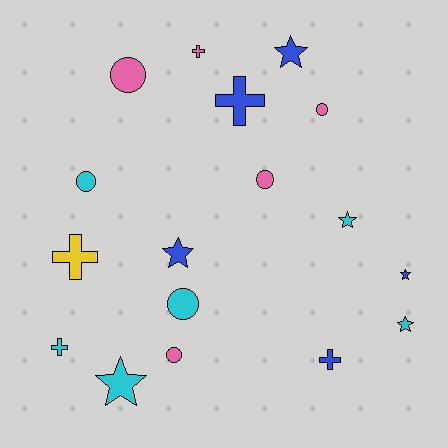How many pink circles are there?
There are 4 pink circles.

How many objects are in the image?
There are 17 objects.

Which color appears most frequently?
Cyan, with 6 objects.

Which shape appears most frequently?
Star, with 6 objects.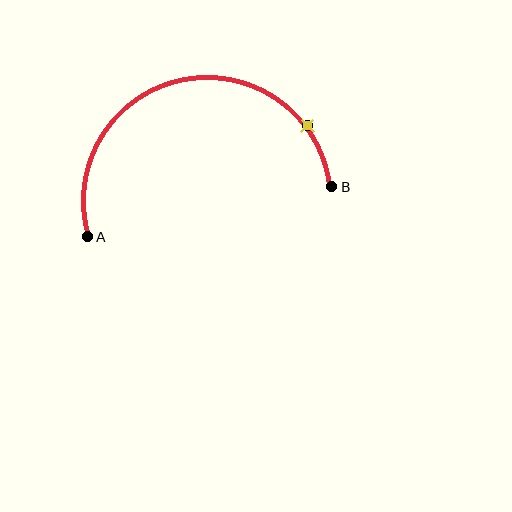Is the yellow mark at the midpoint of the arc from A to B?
No. The yellow mark lies on the arc but is closer to endpoint B. The arc midpoint would be at the point on the curve equidistant along the arc from both A and B.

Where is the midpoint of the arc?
The arc midpoint is the point on the curve farthest from the straight line joining A and B. It sits above that line.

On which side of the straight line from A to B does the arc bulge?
The arc bulges above the straight line connecting A and B.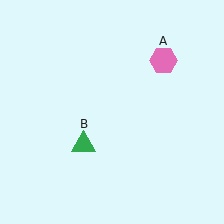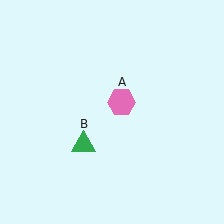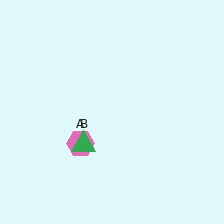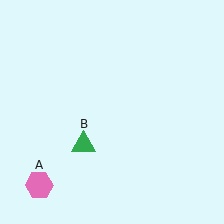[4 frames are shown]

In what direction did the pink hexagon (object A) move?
The pink hexagon (object A) moved down and to the left.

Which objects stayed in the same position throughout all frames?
Green triangle (object B) remained stationary.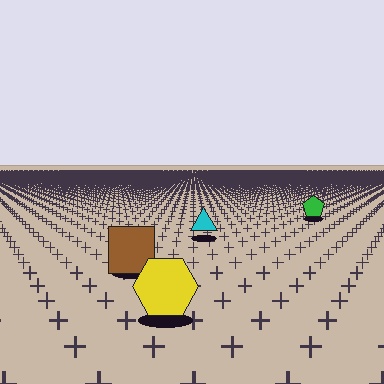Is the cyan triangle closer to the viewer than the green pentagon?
Yes. The cyan triangle is closer — you can tell from the texture gradient: the ground texture is coarser near it.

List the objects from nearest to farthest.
From nearest to farthest: the yellow hexagon, the brown square, the cyan triangle, the green pentagon.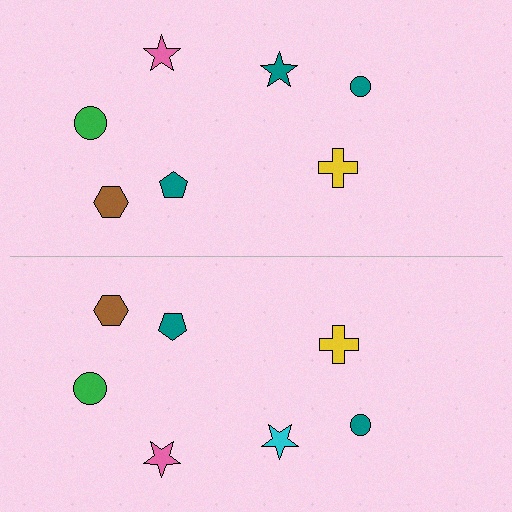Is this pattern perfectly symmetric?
No, the pattern is not perfectly symmetric. The cyan star on the bottom side breaks the symmetry — its mirror counterpart is teal.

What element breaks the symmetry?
The cyan star on the bottom side breaks the symmetry — its mirror counterpart is teal.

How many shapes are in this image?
There are 14 shapes in this image.